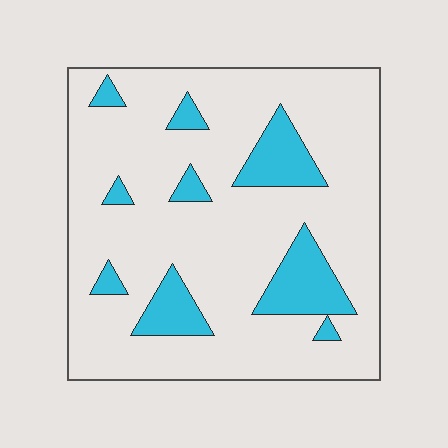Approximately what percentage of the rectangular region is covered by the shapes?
Approximately 15%.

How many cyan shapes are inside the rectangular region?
9.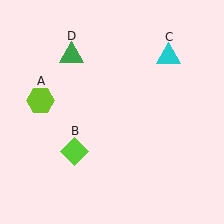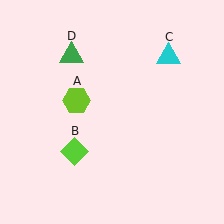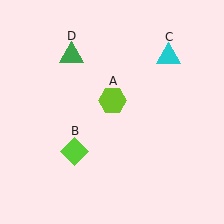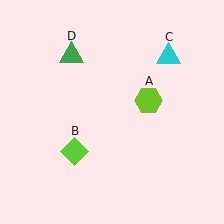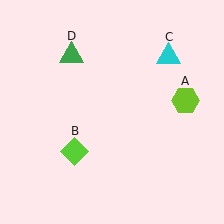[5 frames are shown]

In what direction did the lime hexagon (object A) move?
The lime hexagon (object A) moved right.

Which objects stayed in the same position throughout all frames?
Lime diamond (object B) and cyan triangle (object C) and green triangle (object D) remained stationary.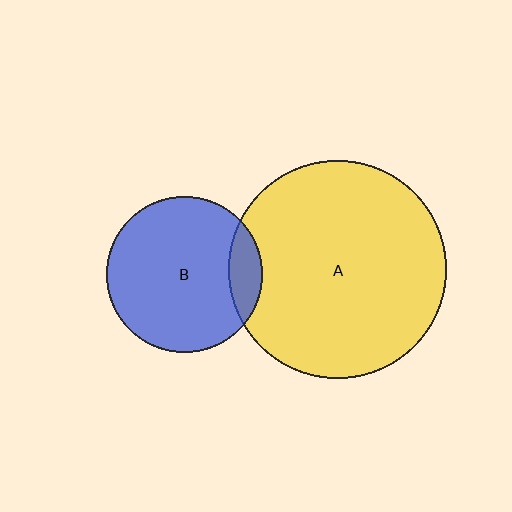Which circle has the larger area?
Circle A (yellow).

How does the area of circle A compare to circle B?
Approximately 1.9 times.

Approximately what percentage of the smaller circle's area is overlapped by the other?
Approximately 10%.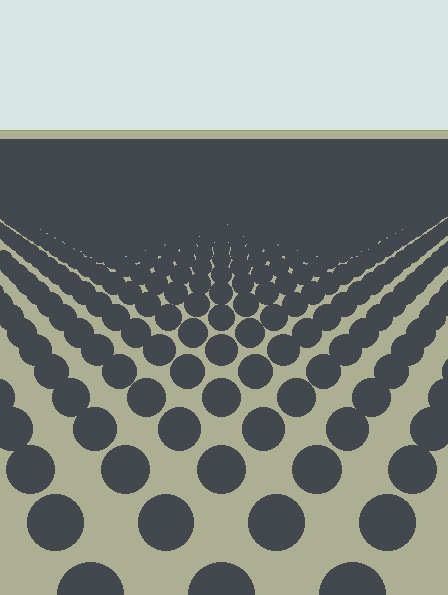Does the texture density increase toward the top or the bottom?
Density increases toward the top.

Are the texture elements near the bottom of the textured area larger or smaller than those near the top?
Larger. Near the bottom, elements are closer to the viewer and appear at a bigger on-screen size.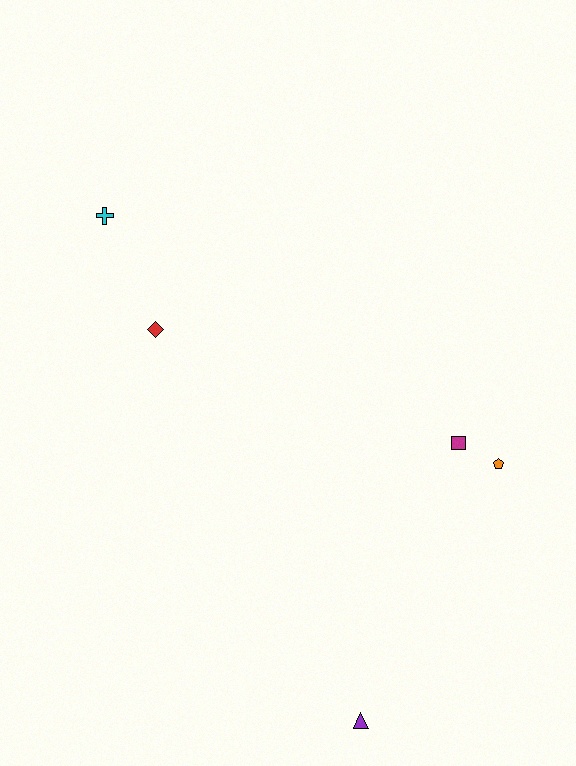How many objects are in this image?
There are 5 objects.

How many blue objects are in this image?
There are no blue objects.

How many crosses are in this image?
There is 1 cross.